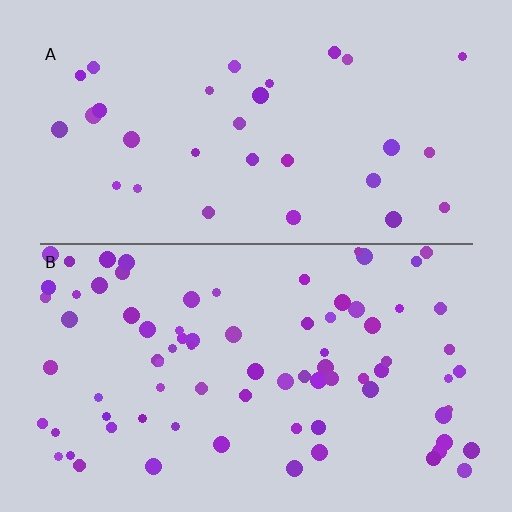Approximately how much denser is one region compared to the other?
Approximately 2.6× — region B over region A.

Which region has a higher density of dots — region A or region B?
B (the bottom).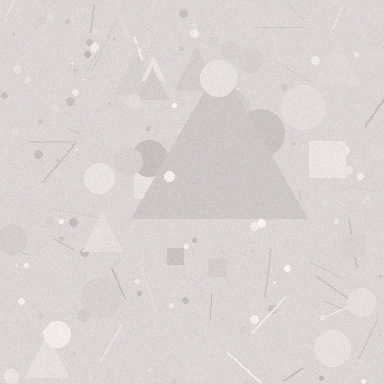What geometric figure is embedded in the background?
A triangle is embedded in the background.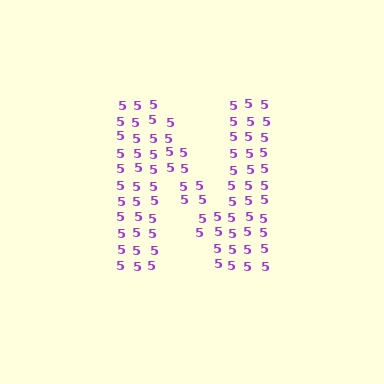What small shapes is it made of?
It is made of small digit 5's.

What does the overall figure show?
The overall figure shows the letter N.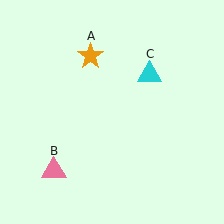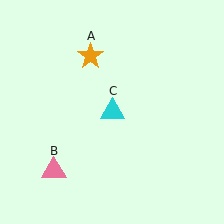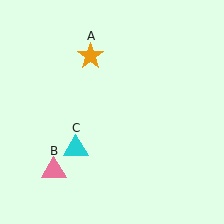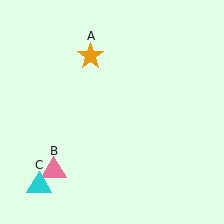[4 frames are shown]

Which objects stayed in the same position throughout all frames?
Orange star (object A) and pink triangle (object B) remained stationary.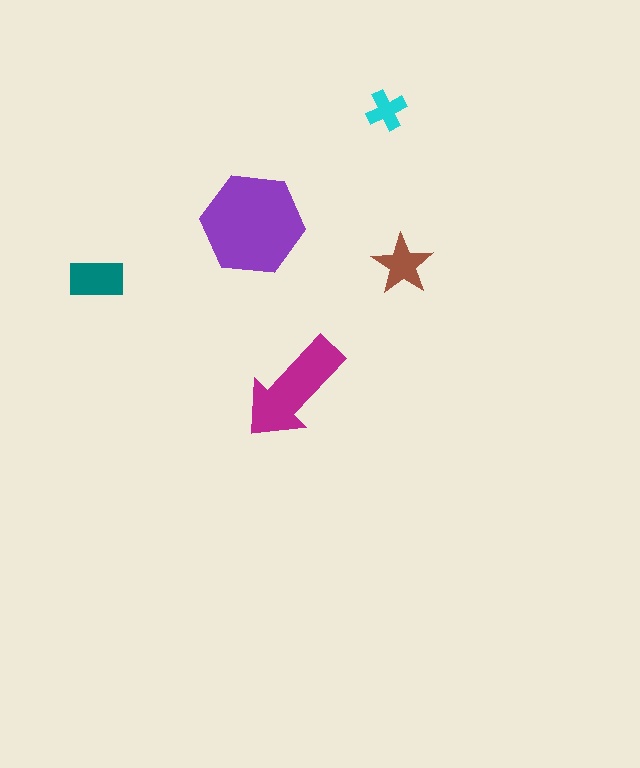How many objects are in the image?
There are 5 objects in the image.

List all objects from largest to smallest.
The purple hexagon, the magenta arrow, the teal rectangle, the brown star, the cyan cross.